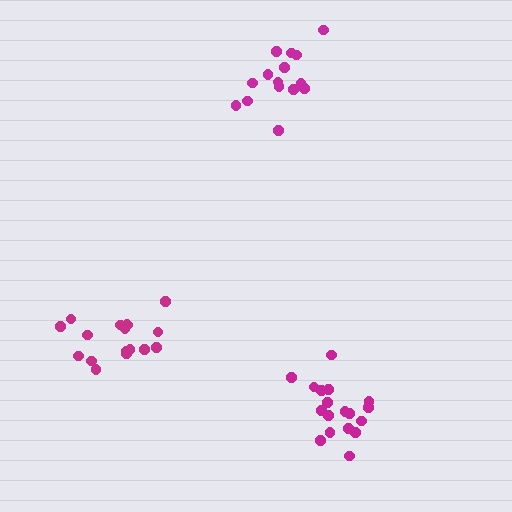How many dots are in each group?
Group 1: 15 dots, Group 2: 17 dots, Group 3: 18 dots (50 total).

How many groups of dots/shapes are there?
There are 3 groups.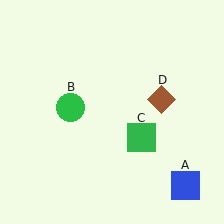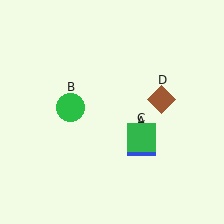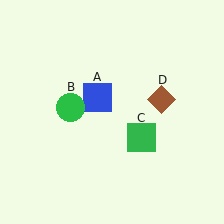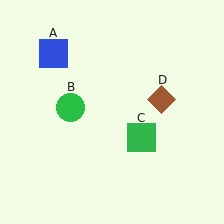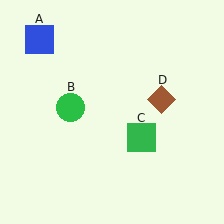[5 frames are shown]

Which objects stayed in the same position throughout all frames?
Green circle (object B) and green square (object C) and brown diamond (object D) remained stationary.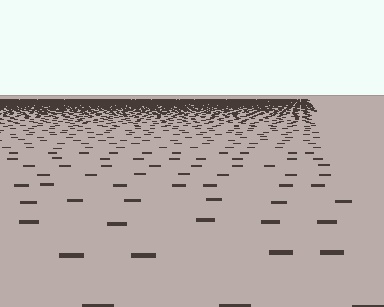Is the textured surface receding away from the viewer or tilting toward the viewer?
The surface is receding away from the viewer. Texture elements get smaller and denser toward the top.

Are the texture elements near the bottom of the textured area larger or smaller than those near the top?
Larger. Near the bottom, elements are closer to the viewer and appear at a bigger on-screen size.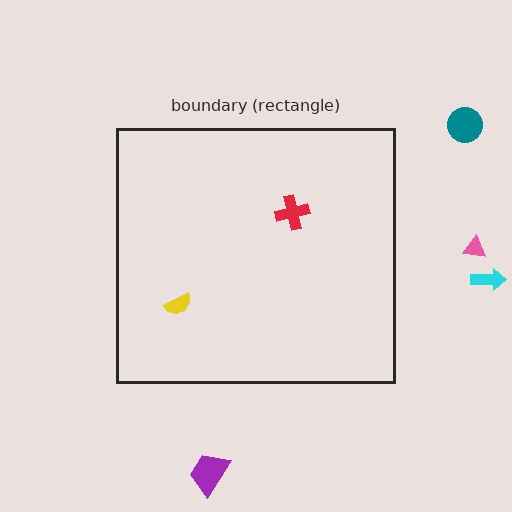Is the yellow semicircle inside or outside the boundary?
Inside.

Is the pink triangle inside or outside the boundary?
Outside.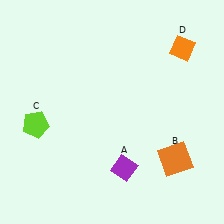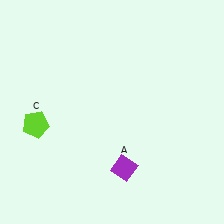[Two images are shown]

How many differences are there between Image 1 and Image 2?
There are 2 differences between the two images.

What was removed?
The orange diamond (D), the orange square (B) were removed in Image 2.